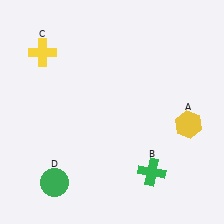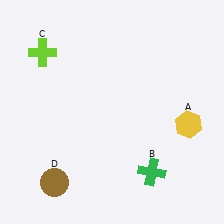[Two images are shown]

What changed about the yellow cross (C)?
In Image 1, C is yellow. In Image 2, it changed to lime.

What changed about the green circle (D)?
In Image 1, D is green. In Image 2, it changed to brown.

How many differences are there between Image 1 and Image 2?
There are 2 differences between the two images.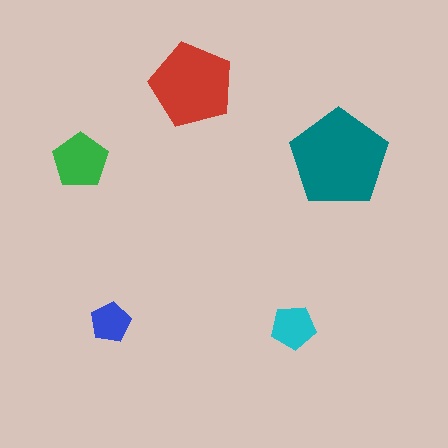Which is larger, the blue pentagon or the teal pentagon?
The teal one.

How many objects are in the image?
There are 5 objects in the image.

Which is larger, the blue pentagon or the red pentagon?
The red one.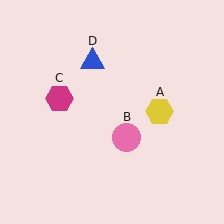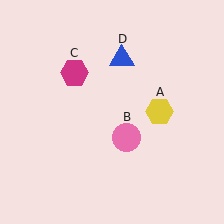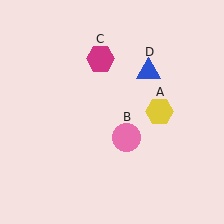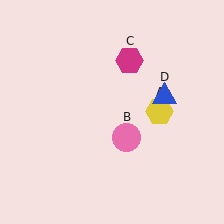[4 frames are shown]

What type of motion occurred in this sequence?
The magenta hexagon (object C), blue triangle (object D) rotated clockwise around the center of the scene.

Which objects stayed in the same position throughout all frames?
Yellow hexagon (object A) and pink circle (object B) remained stationary.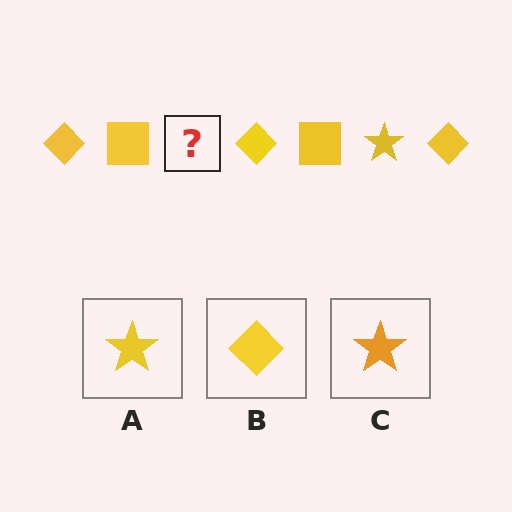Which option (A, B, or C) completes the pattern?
A.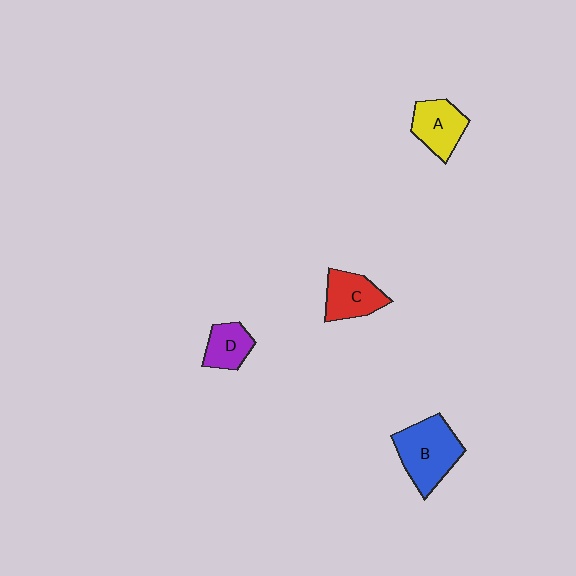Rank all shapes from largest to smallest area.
From largest to smallest: B (blue), A (yellow), C (red), D (purple).